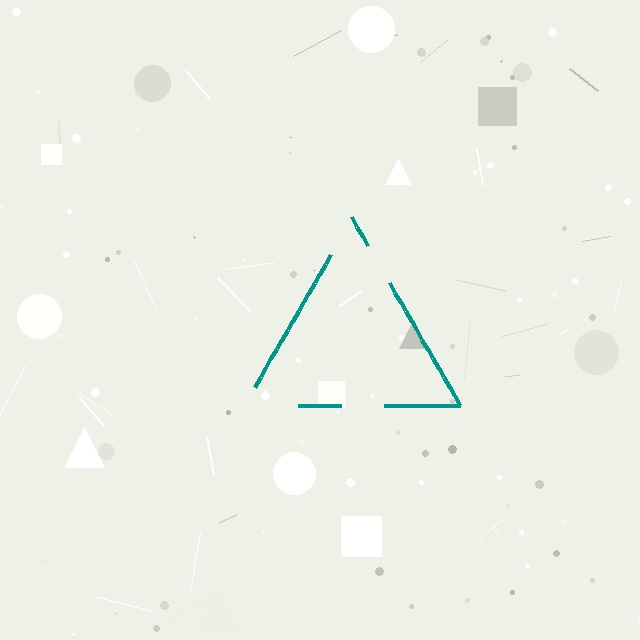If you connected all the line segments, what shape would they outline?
They would outline a triangle.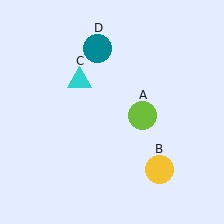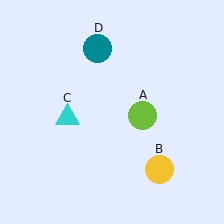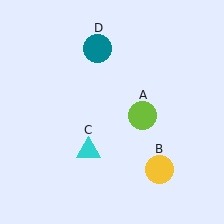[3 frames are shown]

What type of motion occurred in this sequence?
The cyan triangle (object C) rotated counterclockwise around the center of the scene.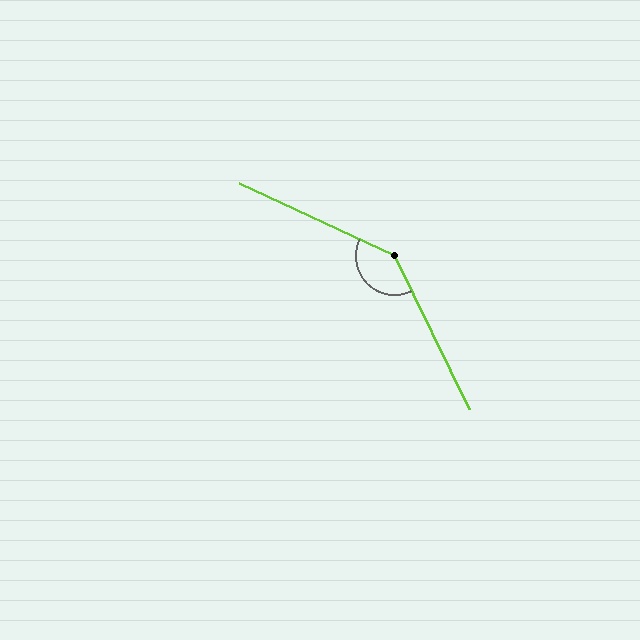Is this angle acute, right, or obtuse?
It is obtuse.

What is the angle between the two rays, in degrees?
Approximately 141 degrees.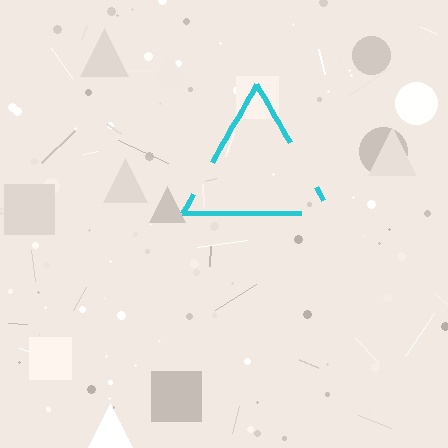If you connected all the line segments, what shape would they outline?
They would outline a triangle.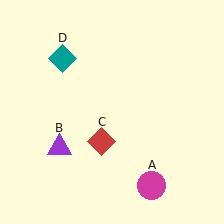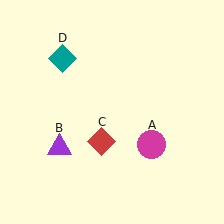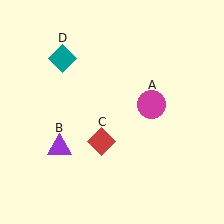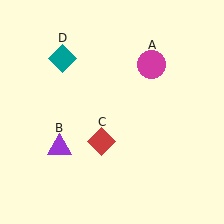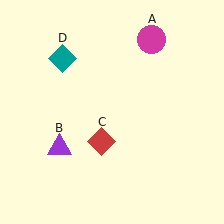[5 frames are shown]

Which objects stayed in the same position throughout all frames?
Purple triangle (object B) and red diamond (object C) and teal diamond (object D) remained stationary.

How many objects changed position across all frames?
1 object changed position: magenta circle (object A).